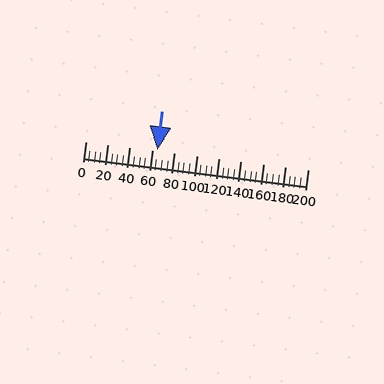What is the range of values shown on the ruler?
The ruler shows values from 0 to 200.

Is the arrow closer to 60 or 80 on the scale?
The arrow is closer to 60.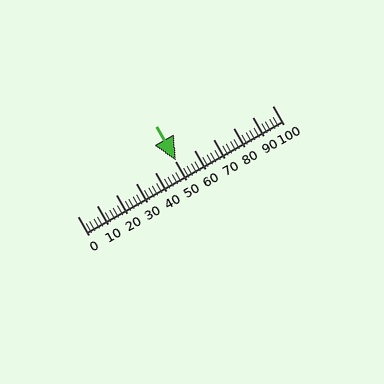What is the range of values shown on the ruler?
The ruler shows values from 0 to 100.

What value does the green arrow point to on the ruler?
The green arrow points to approximately 51.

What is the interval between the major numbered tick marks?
The major tick marks are spaced 10 units apart.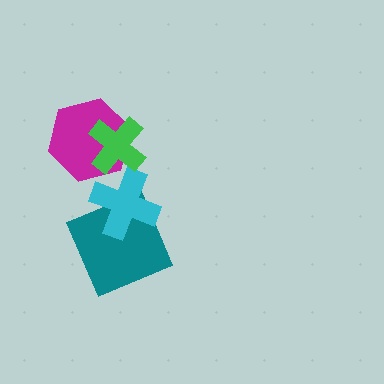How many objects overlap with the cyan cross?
1 object overlaps with the cyan cross.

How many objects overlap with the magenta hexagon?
1 object overlaps with the magenta hexagon.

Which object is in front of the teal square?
The cyan cross is in front of the teal square.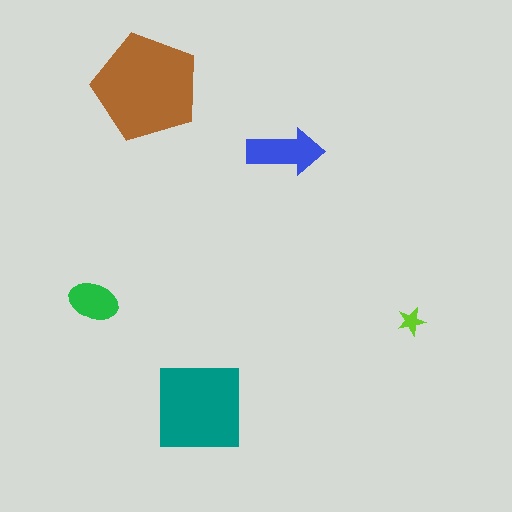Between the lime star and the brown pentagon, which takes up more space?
The brown pentagon.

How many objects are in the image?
There are 5 objects in the image.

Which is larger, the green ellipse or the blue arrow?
The blue arrow.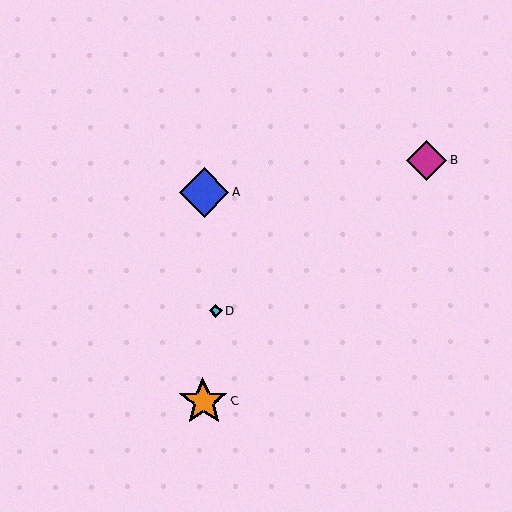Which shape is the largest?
The blue diamond (labeled A) is the largest.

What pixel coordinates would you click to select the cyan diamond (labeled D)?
Click at (216, 311) to select the cyan diamond D.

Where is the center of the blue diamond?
The center of the blue diamond is at (204, 192).